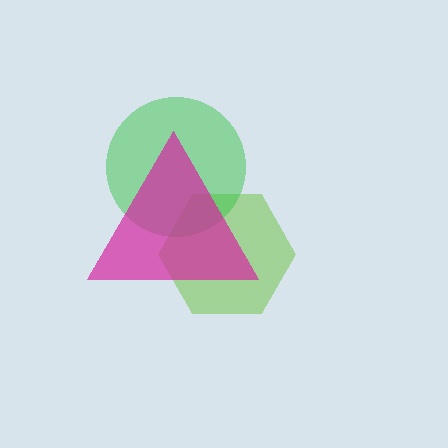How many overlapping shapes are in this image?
There are 3 overlapping shapes in the image.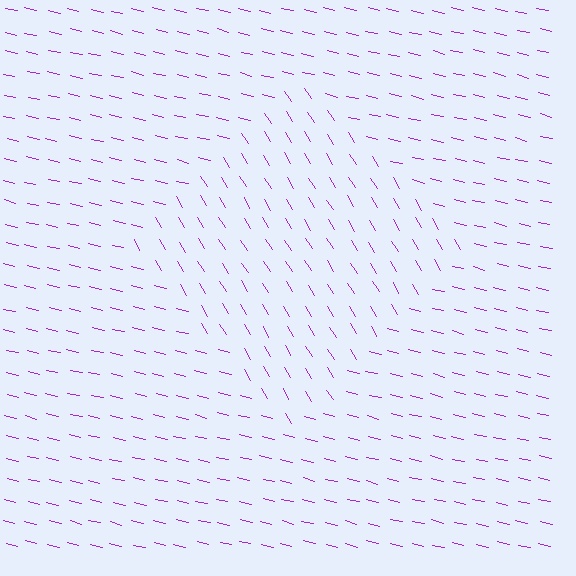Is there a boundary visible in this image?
Yes, there is a texture boundary formed by a change in line orientation.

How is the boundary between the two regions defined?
The boundary is defined purely by a change in line orientation (approximately 45 degrees difference). All lines are the same color and thickness.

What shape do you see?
I see a diamond.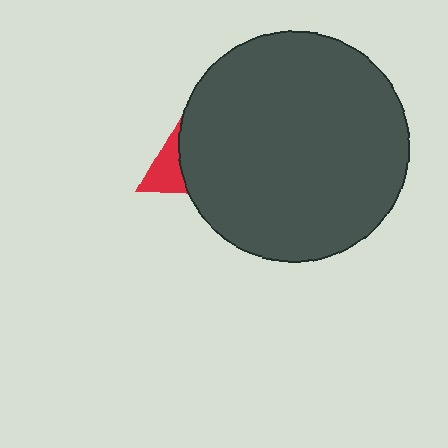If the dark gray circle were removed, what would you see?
You would see the complete red triangle.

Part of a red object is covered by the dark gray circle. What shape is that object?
It is a triangle.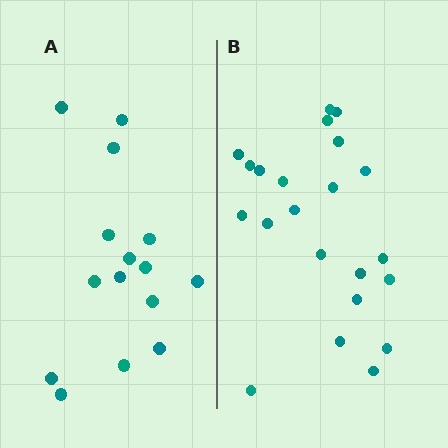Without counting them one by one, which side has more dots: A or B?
Region B (the right region) has more dots.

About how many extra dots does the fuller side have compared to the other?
Region B has roughly 8 or so more dots than region A.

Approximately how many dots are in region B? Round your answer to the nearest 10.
About 20 dots. (The exact count is 22, which rounds to 20.)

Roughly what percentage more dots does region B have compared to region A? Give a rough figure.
About 45% more.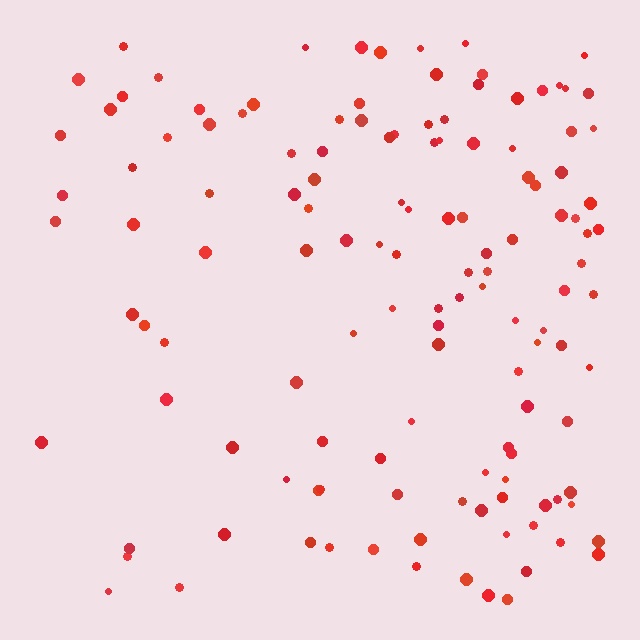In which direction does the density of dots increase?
From left to right, with the right side densest.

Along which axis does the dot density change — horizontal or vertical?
Horizontal.